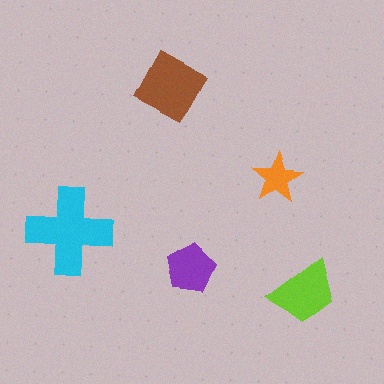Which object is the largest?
The cyan cross.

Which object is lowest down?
The lime trapezoid is bottommost.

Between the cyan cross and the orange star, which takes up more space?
The cyan cross.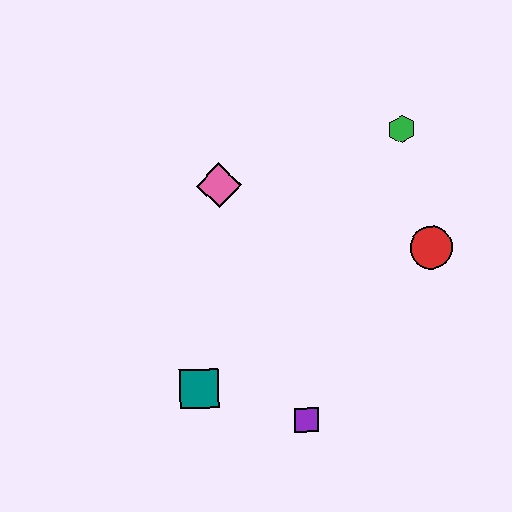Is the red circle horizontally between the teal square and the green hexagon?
No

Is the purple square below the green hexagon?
Yes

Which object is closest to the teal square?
The purple square is closest to the teal square.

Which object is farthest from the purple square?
The green hexagon is farthest from the purple square.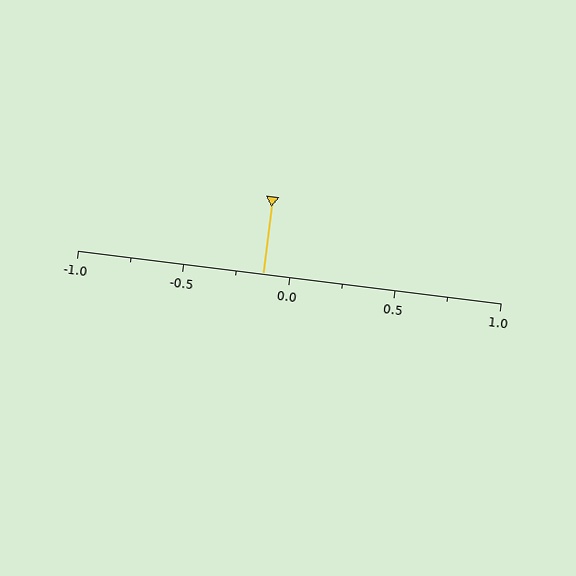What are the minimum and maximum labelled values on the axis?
The axis runs from -1.0 to 1.0.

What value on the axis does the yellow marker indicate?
The marker indicates approximately -0.12.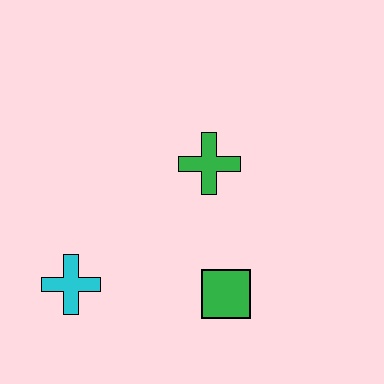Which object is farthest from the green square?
The cyan cross is farthest from the green square.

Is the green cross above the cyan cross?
Yes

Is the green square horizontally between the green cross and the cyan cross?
No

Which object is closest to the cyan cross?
The green square is closest to the cyan cross.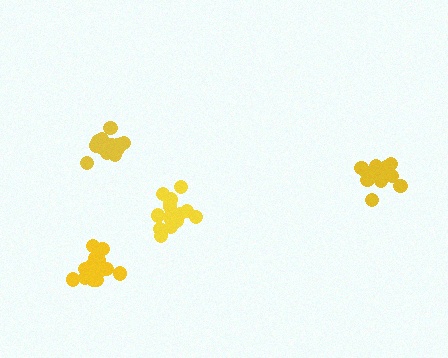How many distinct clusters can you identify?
There are 4 distinct clusters.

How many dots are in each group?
Group 1: 15 dots, Group 2: 15 dots, Group 3: 19 dots, Group 4: 14 dots (63 total).